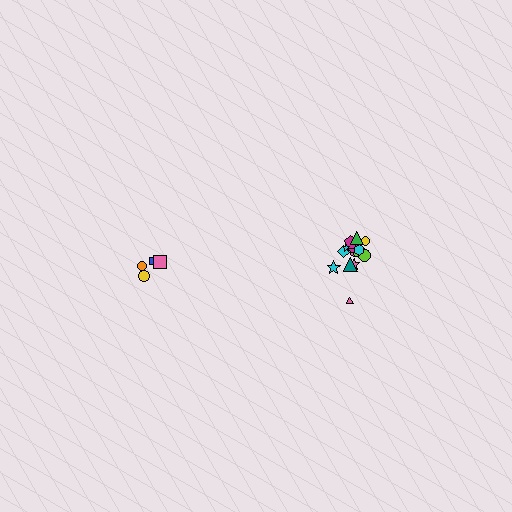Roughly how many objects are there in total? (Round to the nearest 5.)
Roughly 20 objects in total.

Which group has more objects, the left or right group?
The right group.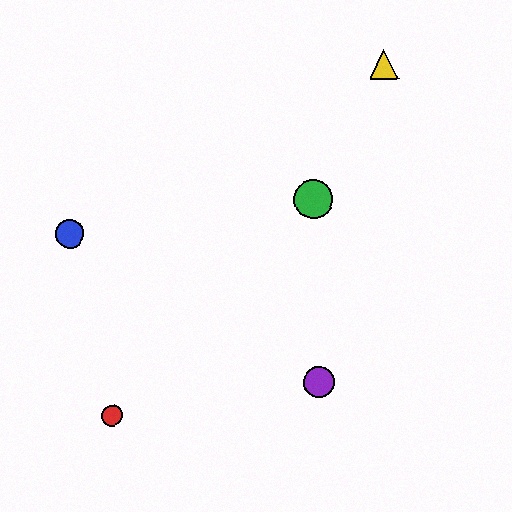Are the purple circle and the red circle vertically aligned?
No, the purple circle is at x≈319 and the red circle is at x≈112.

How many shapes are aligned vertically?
2 shapes (the green circle, the purple circle) are aligned vertically.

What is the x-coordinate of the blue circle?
The blue circle is at x≈70.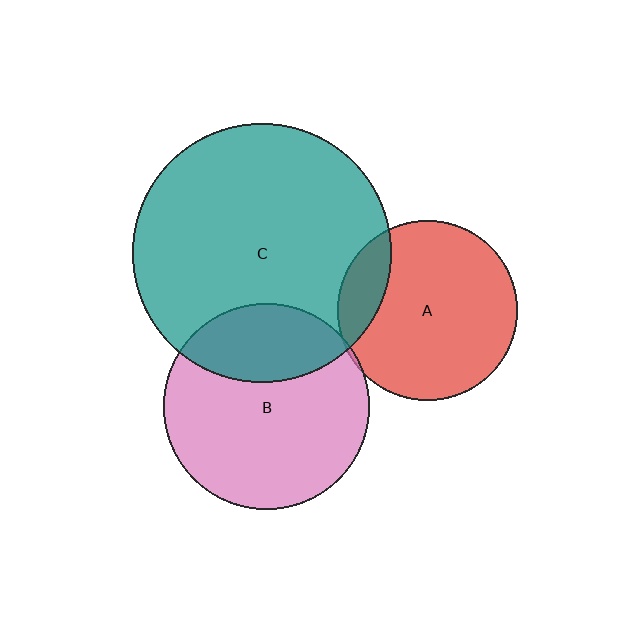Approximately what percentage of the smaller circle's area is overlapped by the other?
Approximately 15%.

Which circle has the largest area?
Circle C (teal).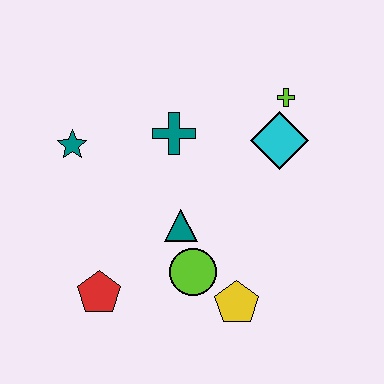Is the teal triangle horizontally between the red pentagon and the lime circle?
Yes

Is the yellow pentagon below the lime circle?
Yes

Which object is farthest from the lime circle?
The lime cross is farthest from the lime circle.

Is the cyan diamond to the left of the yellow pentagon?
No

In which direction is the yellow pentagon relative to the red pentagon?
The yellow pentagon is to the right of the red pentagon.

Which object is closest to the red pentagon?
The lime circle is closest to the red pentagon.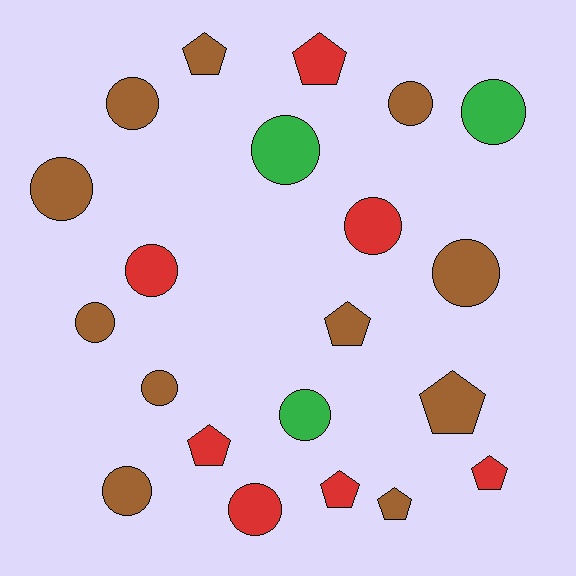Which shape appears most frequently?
Circle, with 13 objects.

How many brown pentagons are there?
There are 4 brown pentagons.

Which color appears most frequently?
Brown, with 11 objects.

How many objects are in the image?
There are 21 objects.